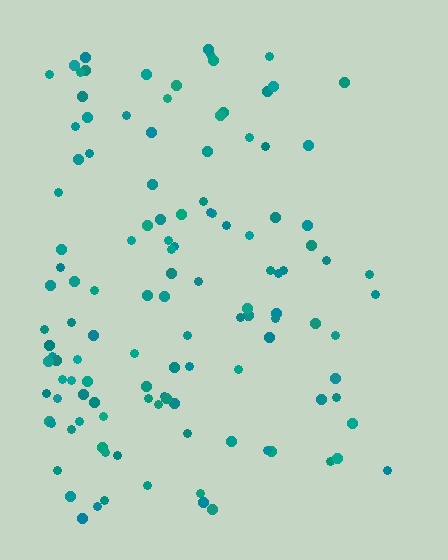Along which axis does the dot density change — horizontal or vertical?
Horizontal.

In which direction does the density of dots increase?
From right to left, with the left side densest.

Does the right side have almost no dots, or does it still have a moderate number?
Still a moderate number, just noticeably fewer than the left.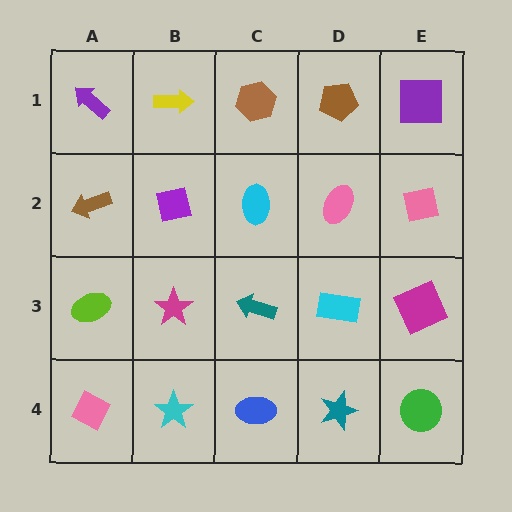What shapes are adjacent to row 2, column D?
A brown pentagon (row 1, column D), a cyan rectangle (row 3, column D), a cyan ellipse (row 2, column C), a pink square (row 2, column E).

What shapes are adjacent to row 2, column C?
A brown hexagon (row 1, column C), a teal arrow (row 3, column C), a purple square (row 2, column B), a pink ellipse (row 2, column D).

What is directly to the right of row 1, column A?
A yellow arrow.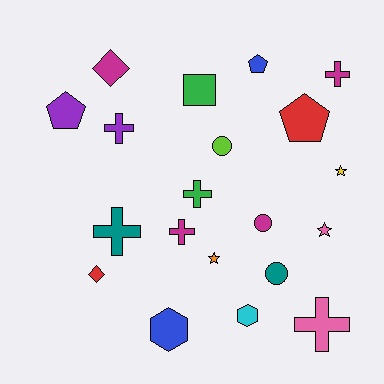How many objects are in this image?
There are 20 objects.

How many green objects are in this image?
There are 2 green objects.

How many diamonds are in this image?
There are 2 diamonds.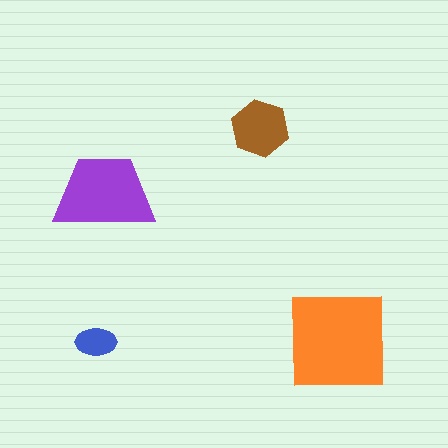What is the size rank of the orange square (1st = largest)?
1st.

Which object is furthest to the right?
The orange square is rightmost.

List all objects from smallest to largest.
The blue ellipse, the brown hexagon, the purple trapezoid, the orange square.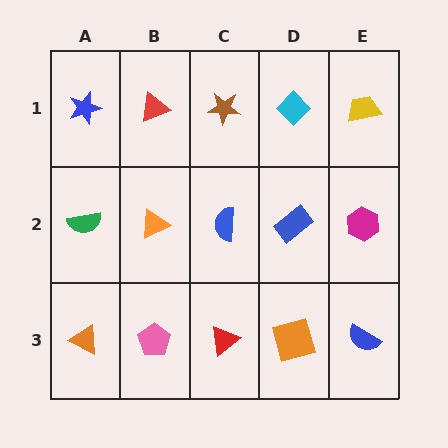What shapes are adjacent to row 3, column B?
An orange triangle (row 2, column B), an orange triangle (row 3, column A), a red triangle (row 3, column C).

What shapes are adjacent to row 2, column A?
A blue star (row 1, column A), an orange triangle (row 3, column A), an orange triangle (row 2, column B).